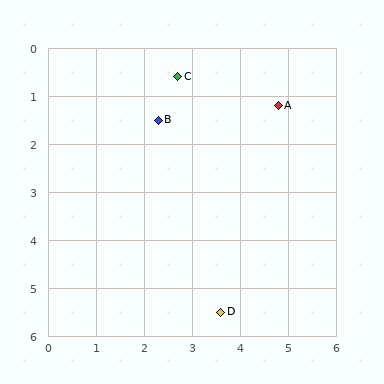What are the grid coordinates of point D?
Point D is at approximately (3.6, 5.5).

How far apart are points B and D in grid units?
Points B and D are about 4.2 grid units apart.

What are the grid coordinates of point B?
Point B is at approximately (2.3, 1.5).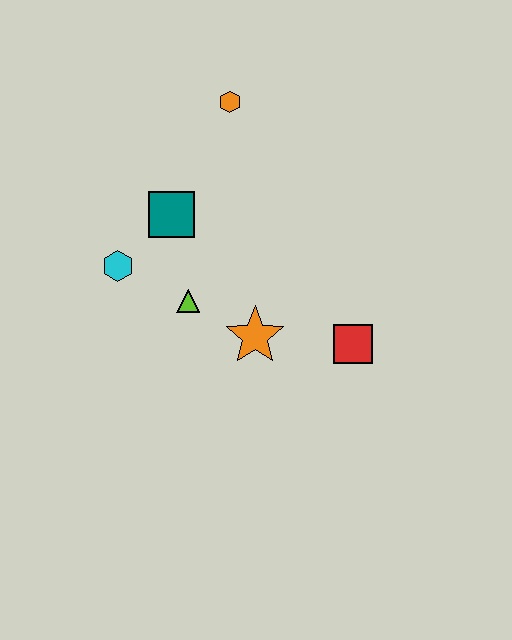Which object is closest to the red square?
The orange star is closest to the red square.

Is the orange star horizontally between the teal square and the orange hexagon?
No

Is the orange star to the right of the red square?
No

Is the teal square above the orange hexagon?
No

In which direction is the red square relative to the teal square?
The red square is to the right of the teal square.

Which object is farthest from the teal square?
The red square is farthest from the teal square.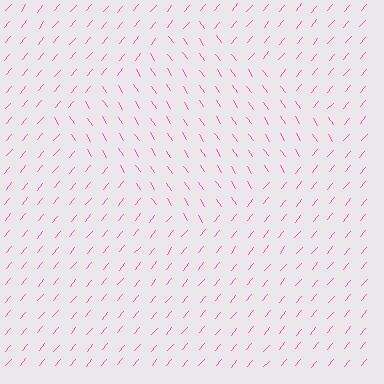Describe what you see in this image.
The image is filled with small pink line segments. A diamond region in the image has lines oriented differently from the surrounding lines, creating a visible texture boundary.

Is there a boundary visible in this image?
Yes, there is a texture boundary formed by a change in line orientation.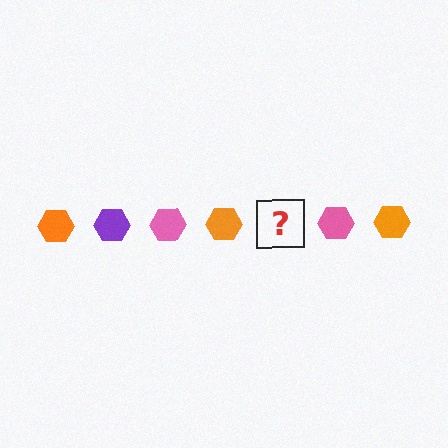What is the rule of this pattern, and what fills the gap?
The rule is that the pattern cycles through orange, purple, pink hexagons. The gap should be filled with a purple hexagon.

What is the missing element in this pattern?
The missing element is a purple hexagon.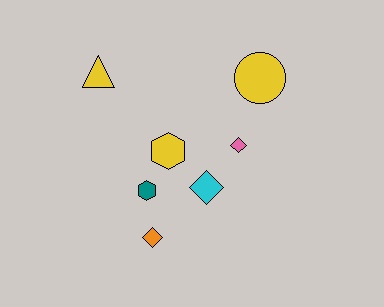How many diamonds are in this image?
There are 3 diamonds.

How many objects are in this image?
There are 7 objects.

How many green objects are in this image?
There are no green objects.